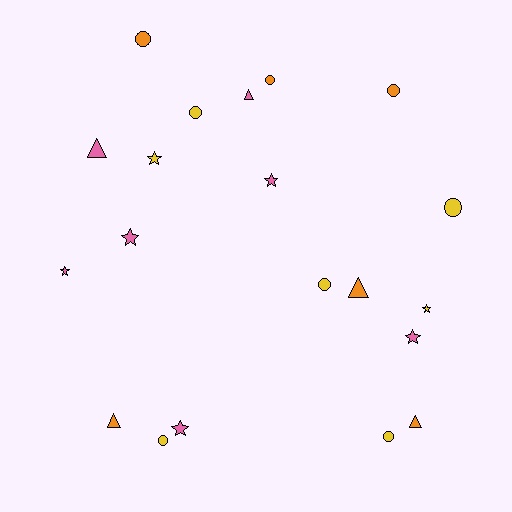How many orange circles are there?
There are 3 orange circles.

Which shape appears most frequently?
Circle, with 8 objects.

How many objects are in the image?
There are 20 objects.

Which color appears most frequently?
Yellow, with 7 objects.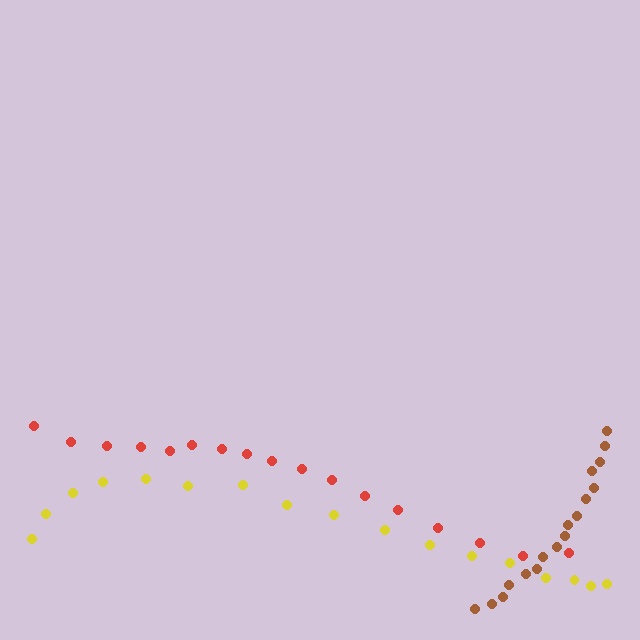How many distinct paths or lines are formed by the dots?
There are 3 distinct paths.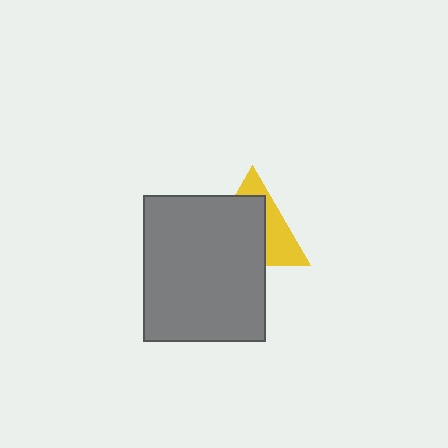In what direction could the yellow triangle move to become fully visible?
The yellow triangle could move toward the upper-right. That would shift it out from behind the gray rectangle entirely.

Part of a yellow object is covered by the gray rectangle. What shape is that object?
It is a triangle.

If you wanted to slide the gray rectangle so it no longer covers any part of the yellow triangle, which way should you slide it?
Slide it toward the lower-left — that is the most direct way to separate the two shapes.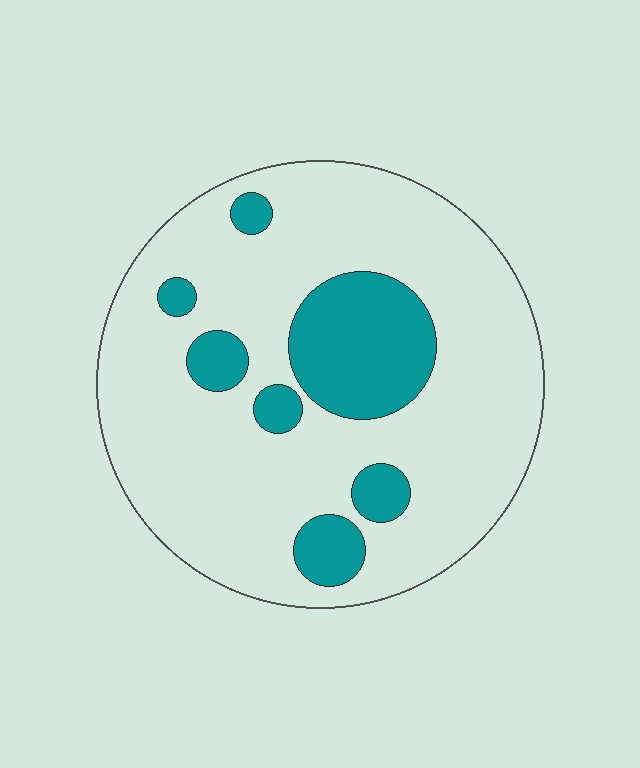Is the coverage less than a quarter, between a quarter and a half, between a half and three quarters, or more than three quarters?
Less than a quarter.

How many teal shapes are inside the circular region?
7.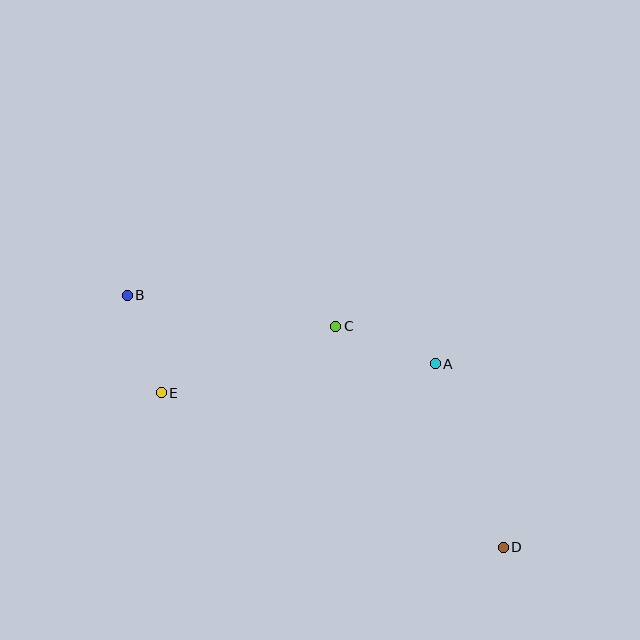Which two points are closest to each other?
Points B and E are closest to each other.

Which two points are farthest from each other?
Points B and D are farthest from each other.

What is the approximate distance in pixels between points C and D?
The distance between C and D is approximately 277 pixels.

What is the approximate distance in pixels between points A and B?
The distance between A and B is approximately 316 pixels.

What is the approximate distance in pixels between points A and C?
The distance between A and C is approximately 106 pixels.